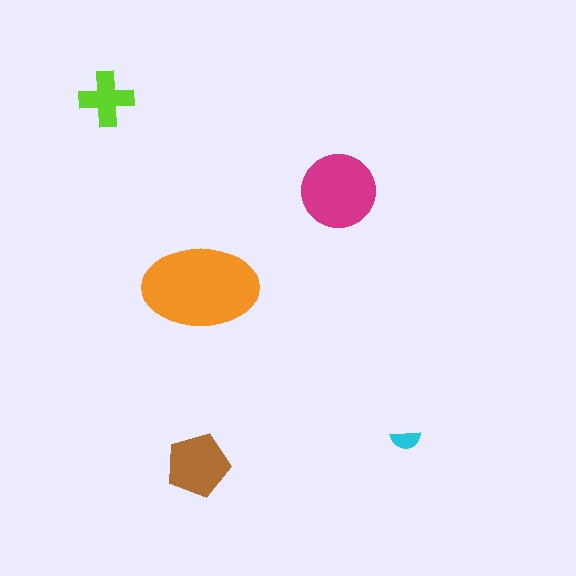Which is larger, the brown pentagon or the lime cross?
The brown pentagon.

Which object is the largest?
The orange ellipse.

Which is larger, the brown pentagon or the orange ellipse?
The orange ellipse.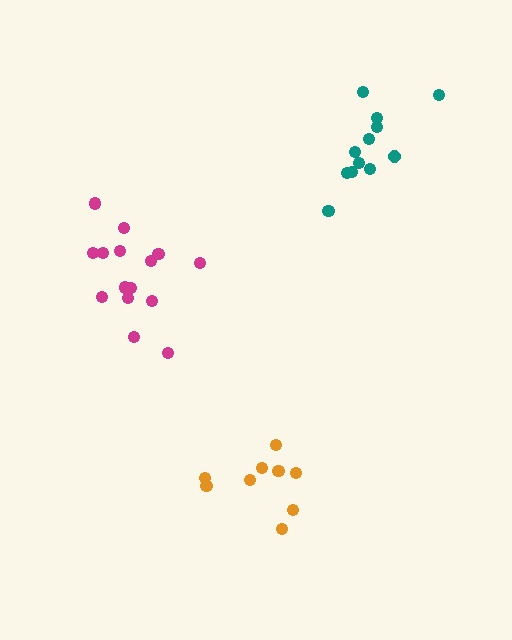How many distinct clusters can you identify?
There are 3 distinct clusters.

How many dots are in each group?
Group 1: 12 dots, Group 2: 15 dots, Group 3: 9 dots (36 total).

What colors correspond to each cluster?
The clusters are colored: teal, magenta, orange.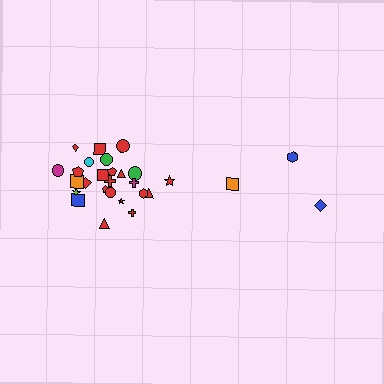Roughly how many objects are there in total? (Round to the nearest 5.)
Roughly 30 objects in total.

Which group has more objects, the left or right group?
The left group.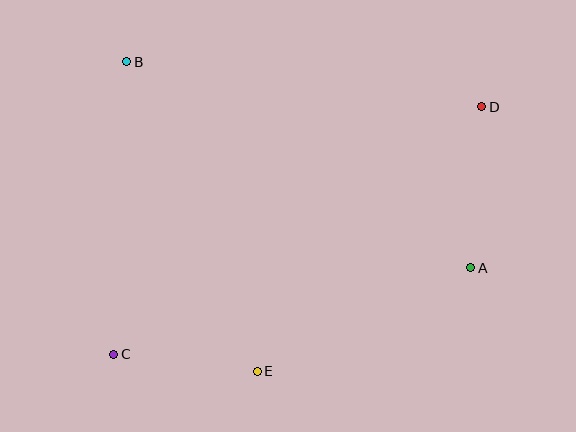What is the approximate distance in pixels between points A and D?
The distance between A and D is approximately 162 pixels.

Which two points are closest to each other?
Points C and E are closest to each other.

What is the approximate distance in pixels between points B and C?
The distance between B and C is approximately 292 pixels.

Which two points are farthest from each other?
Points C and D are farthest from each other.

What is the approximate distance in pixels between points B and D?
The distance between B and D is approximately 358 pixels.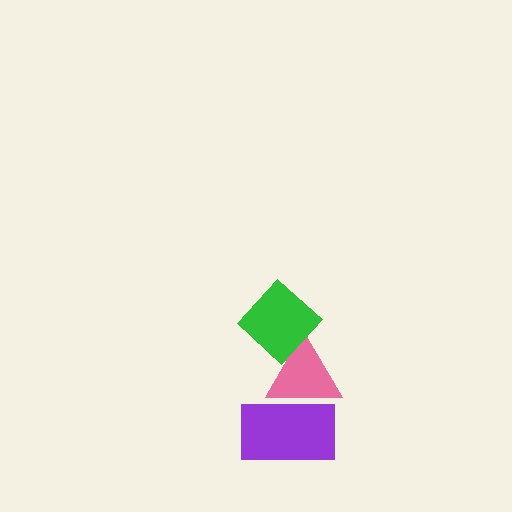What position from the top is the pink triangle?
The pink triangle is 2nd from the top.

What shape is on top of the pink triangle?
The green diamond is on top of the pink triangle.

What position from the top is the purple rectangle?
The purple rectangle is 3rd from the top.